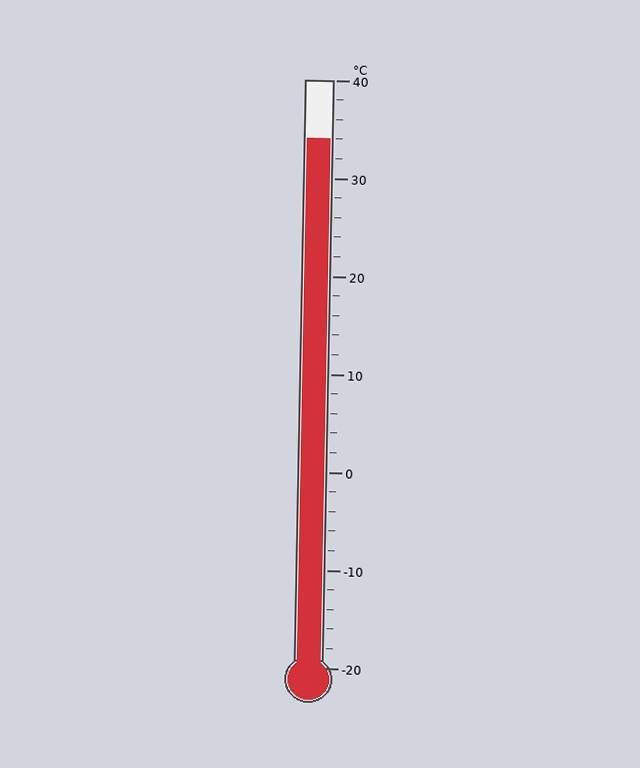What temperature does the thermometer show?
The thermometer shows approximately 34°C.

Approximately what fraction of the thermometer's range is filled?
The thermometer is filled to approximately 90% of its range.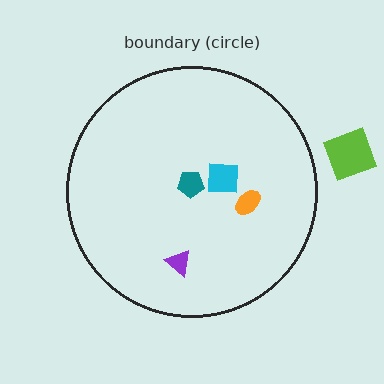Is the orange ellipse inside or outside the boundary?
Inside.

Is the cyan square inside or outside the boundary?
Inside.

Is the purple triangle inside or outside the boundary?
Inside.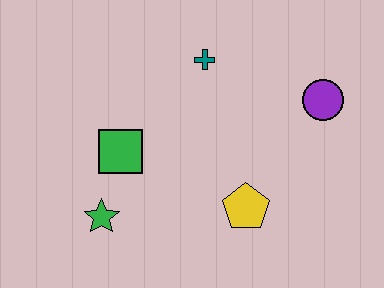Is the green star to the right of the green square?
No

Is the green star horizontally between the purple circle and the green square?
No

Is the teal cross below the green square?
No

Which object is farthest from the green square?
The purple circle is farthest from the green square.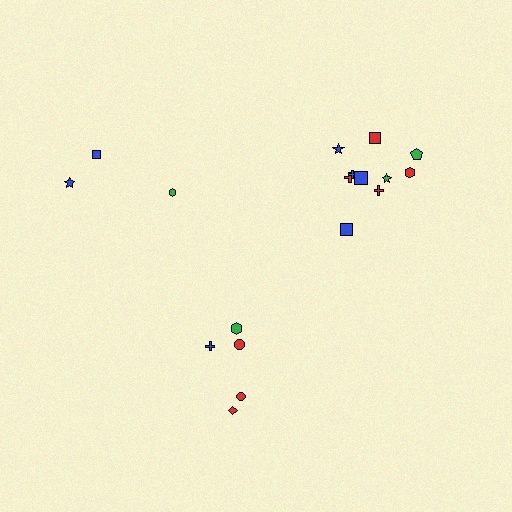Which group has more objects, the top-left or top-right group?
The top-right group.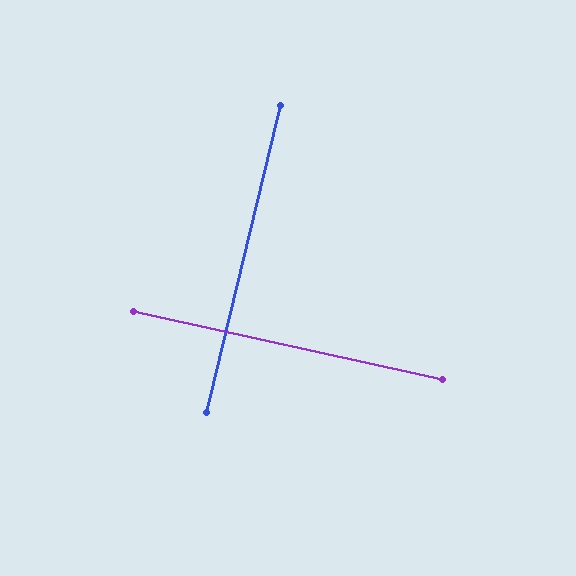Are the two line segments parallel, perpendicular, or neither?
Perpendicular — they meet at approximately 89°.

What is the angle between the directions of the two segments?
Approximately 89 degrees.